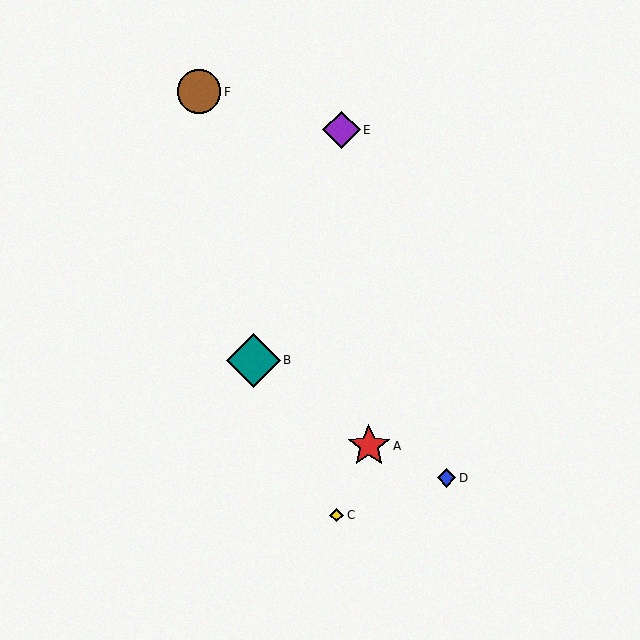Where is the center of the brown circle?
The center of the brown circle is at (199, 92).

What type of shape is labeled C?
Shape C is a yellow diamond.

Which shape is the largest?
The teal diamond (labeled B) is the largest.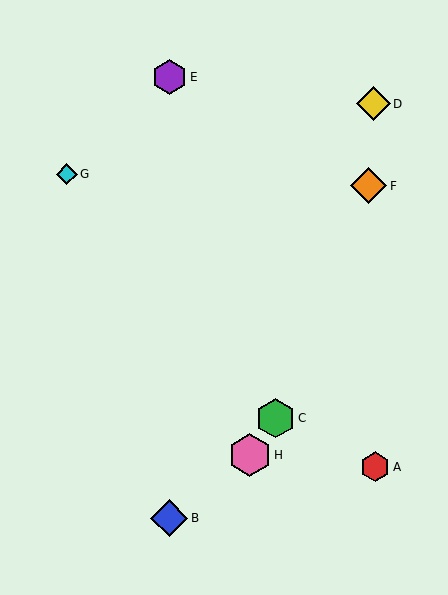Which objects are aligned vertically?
Objects B, E are aligned vertically.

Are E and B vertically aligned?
Yes, both are at x≈169.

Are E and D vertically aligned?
No, E is at x≈169 and D is at x≈373.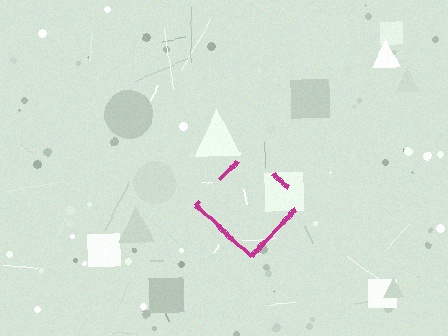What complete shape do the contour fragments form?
The contour fragments form a diamond.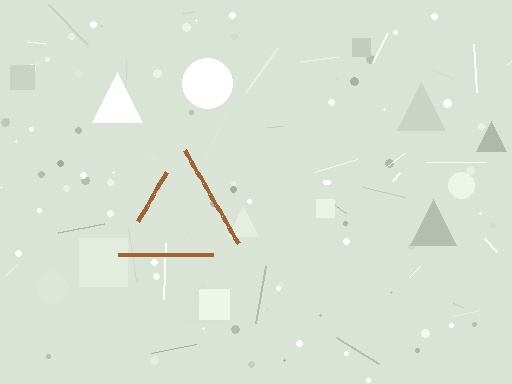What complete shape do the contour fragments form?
The contour fragments form a triangle.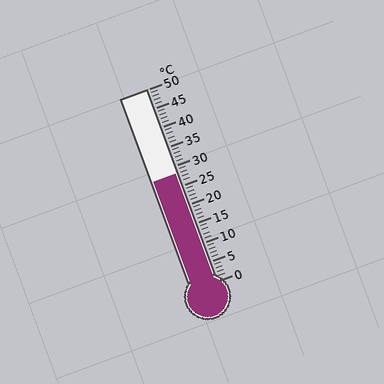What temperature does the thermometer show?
The thermometer shows approximately 28°C.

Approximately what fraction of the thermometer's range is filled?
The thermometer is filled to approximately 55% of its range.